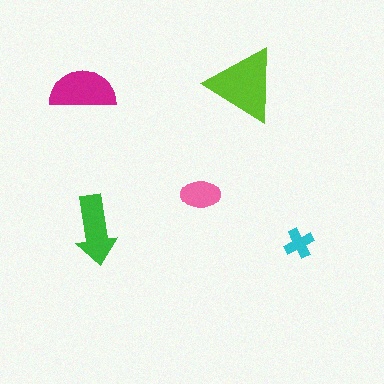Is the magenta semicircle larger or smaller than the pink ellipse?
Larger.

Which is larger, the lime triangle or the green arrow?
The lime triangle.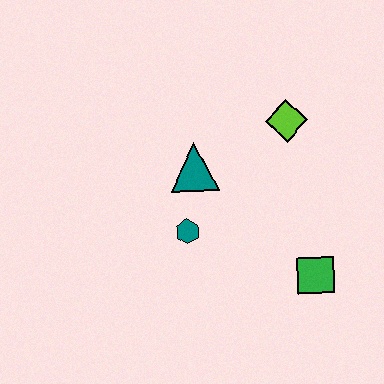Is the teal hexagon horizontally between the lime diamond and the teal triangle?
No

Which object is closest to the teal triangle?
The teal hexagon is closest to the teal triangle.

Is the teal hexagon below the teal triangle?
Yes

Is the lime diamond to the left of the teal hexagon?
No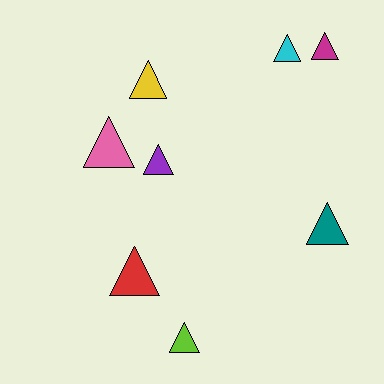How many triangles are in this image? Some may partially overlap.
There are 8 triangles.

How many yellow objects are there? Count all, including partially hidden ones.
There is 1 yellow object.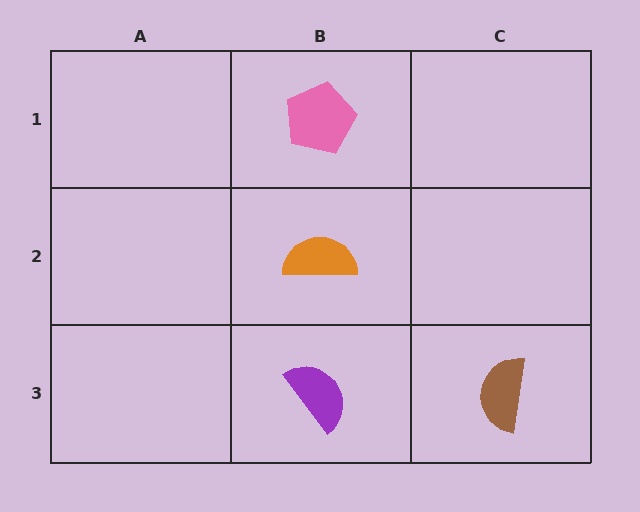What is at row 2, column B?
An orange semicircle.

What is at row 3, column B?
A purple semicircle.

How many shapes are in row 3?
2 shapes.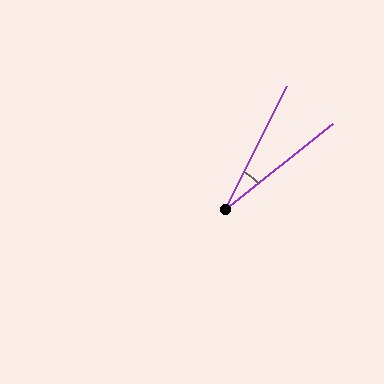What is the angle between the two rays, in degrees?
Approximately 25 degrees.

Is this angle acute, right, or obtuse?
It is acute.